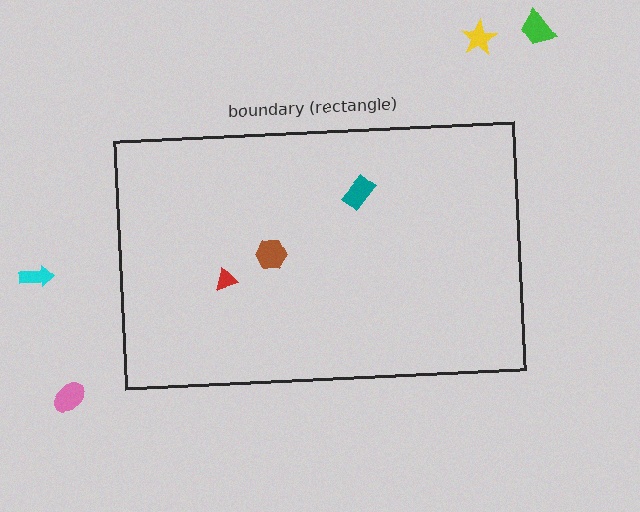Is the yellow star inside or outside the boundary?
Outside.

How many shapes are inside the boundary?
3 inside, 4 outside.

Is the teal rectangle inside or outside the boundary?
Inside.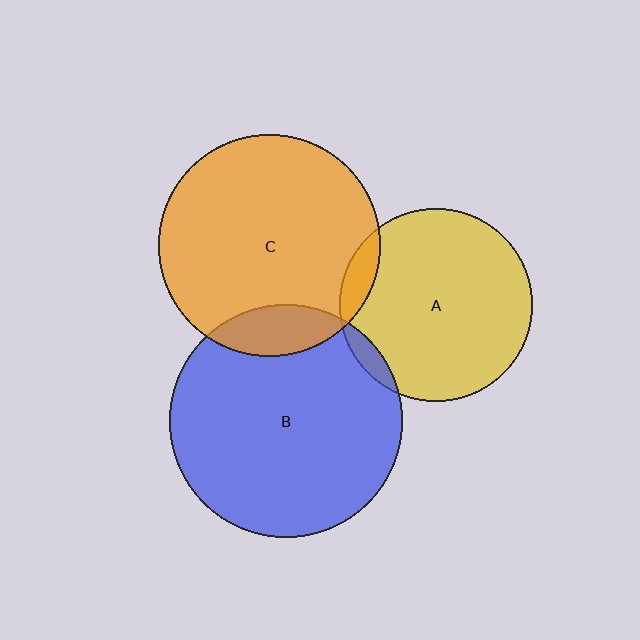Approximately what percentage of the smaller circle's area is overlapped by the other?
Approximately 5%.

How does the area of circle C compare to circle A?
Approximately 1.3 times.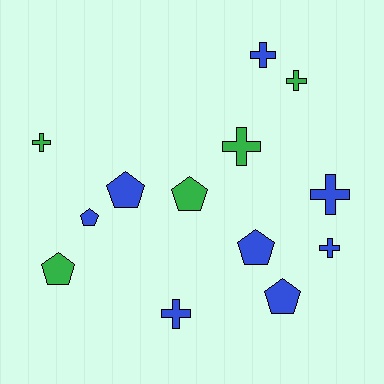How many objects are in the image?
There are 13 objects.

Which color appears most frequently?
Blue, with 8 objects.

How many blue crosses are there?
There are 4 blue crosses.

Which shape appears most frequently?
Cross, with 7 objects.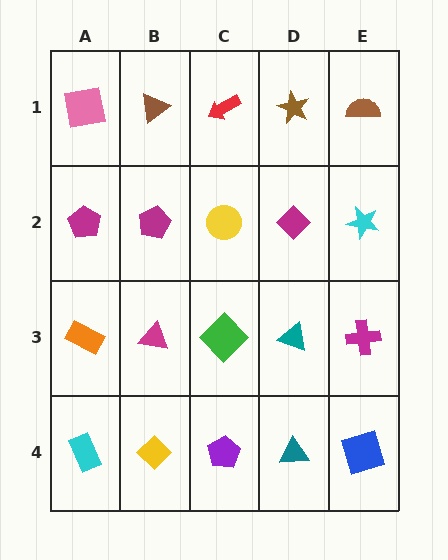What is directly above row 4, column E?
A magenta cross.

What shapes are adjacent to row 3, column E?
A cyan star (row 2, column E), a blue square (row 4, column E), a teal triangle (row 3, column D).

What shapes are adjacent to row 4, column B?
A magenta triangle (row 3, column B), a cyan rectangle (row 4, column A), a purple pentagon (row 4, column C).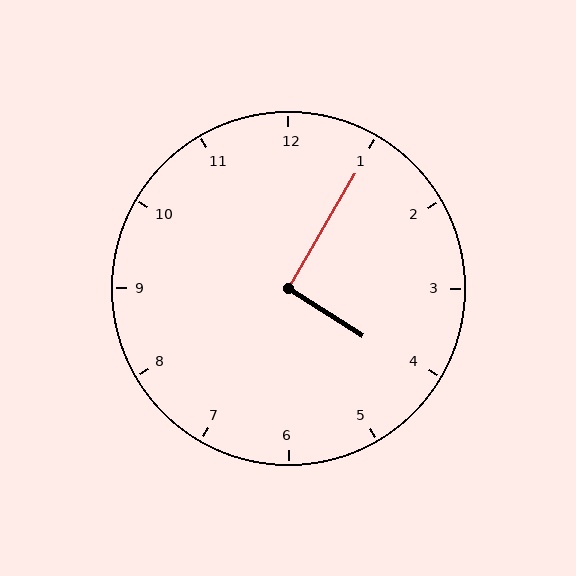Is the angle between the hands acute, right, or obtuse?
It is right.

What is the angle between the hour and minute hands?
Approximately 92 degrees.